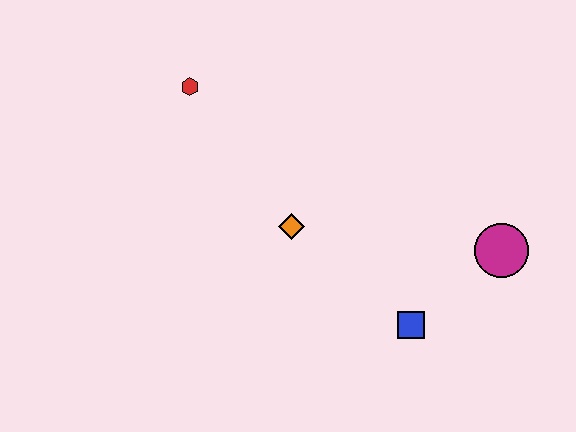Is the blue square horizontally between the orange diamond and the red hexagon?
No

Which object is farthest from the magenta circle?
The red hexagon is farthest from the magenta circle.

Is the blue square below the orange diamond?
Yes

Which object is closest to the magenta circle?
The blue square is closest to the magenta circle.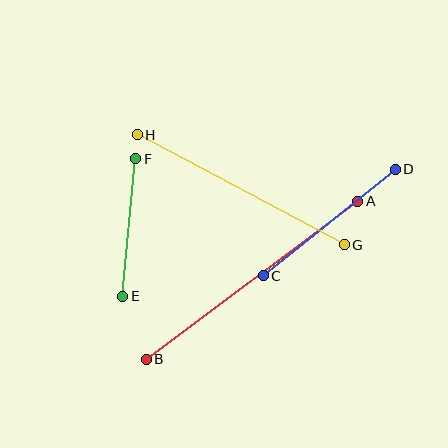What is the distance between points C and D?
The distance is approximately 170 pixels.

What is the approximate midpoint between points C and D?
The midpoint is at approximately (329, 222) pixels.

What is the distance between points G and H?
The distance is approximately 234 pixels.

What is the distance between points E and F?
The distance is approximately 138 pixels.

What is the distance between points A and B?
The distance is approximately 264 pixels.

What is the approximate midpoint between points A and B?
The midpoint is at approximately (252, 280) pixels.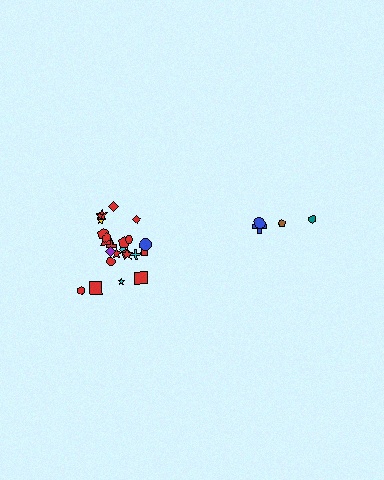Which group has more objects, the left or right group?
The left group.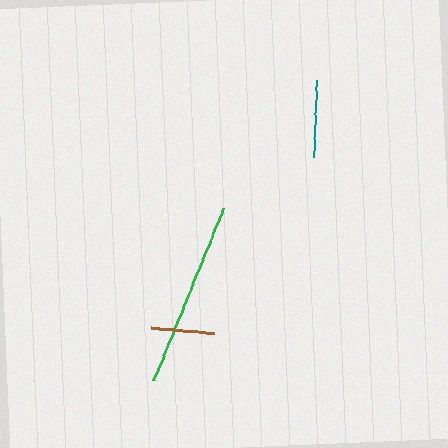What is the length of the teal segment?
The teal segment is approximately 77 pixels long.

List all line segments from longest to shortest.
From longest to shortest: green, teal, brown.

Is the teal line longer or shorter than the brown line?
The teal line is longer than the brown line.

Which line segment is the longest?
The green line is the longest at approximately 185 pixels.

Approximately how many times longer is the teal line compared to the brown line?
The teal line is approximately 1.2 times the length of the brown line.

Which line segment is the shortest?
The brown line is the shortest at approximately 63 pixels.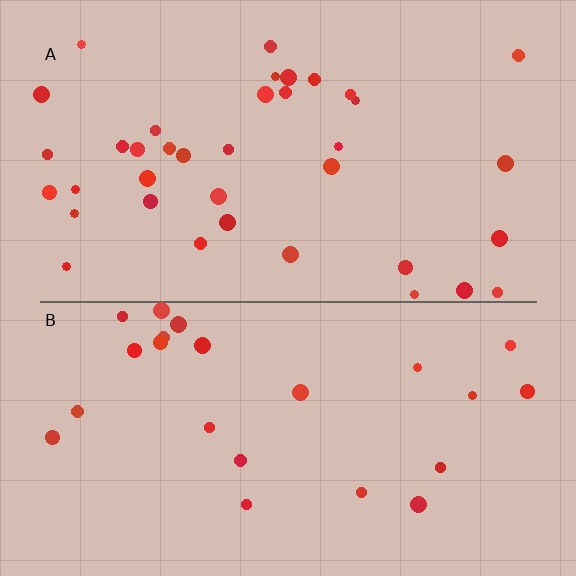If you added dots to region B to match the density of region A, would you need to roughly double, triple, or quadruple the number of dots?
Approximately double.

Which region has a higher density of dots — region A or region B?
A (the top).